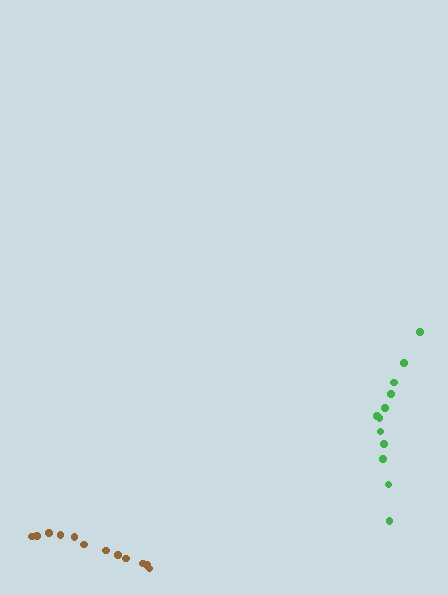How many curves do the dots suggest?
There are 2 distinct paths.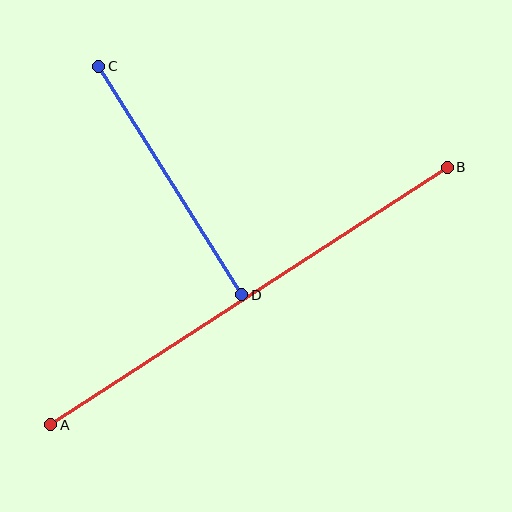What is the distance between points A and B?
The distance is approximately 473 pixels.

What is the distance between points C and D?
The distance is approximately 270 pixels.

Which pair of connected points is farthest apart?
Points A and B are farthest apart.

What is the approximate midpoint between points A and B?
The midpoint is at approximately (249, 296) pixels.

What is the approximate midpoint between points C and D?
The midpoint is at approximately (170, 181) pixels.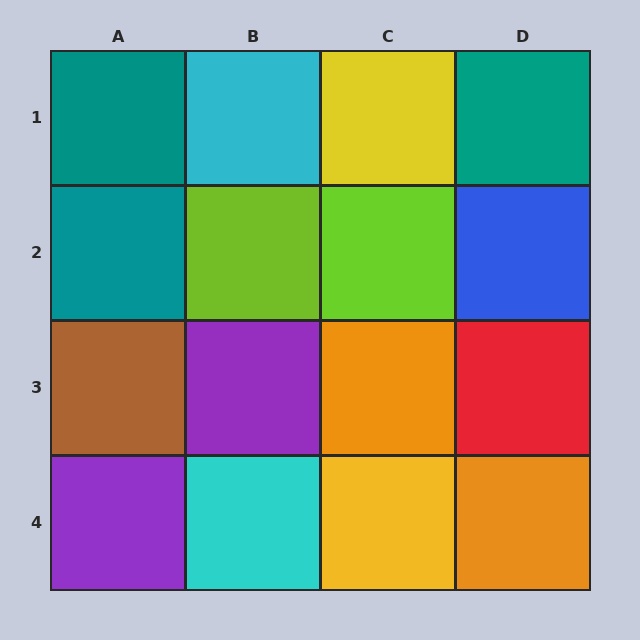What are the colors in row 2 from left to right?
Teal, lime, lime, blue.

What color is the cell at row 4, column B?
Cyan.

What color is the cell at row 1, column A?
Teal.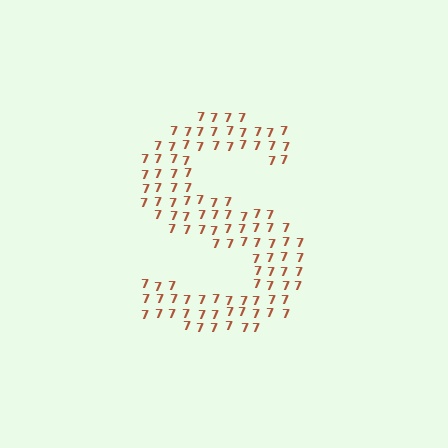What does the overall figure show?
The overall figure shows the letter S.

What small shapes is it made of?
It is made of small digit 7's.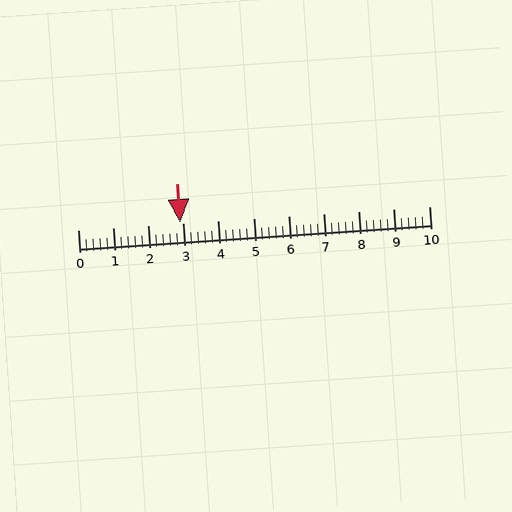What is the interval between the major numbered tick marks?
The major tick marks are spaced 1 units apart.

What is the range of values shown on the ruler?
The ruler shows values from 0 to 10.